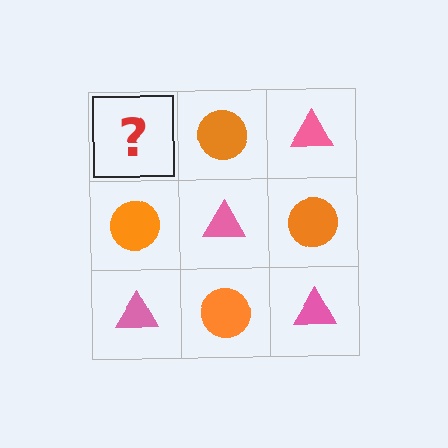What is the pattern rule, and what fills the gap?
The rule is that it alternates pink triangle and orange circle in a checkerboard pattern. The gap should be filled with a pink triangle.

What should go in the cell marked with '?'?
The missing cell should contain a pink triangle.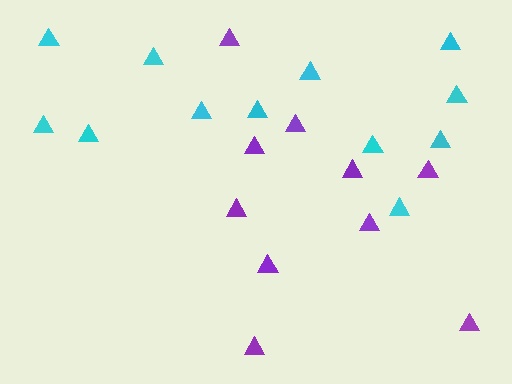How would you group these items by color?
There are 2 groups: one group of cyan triangles (12) and one group of purple triangles (10).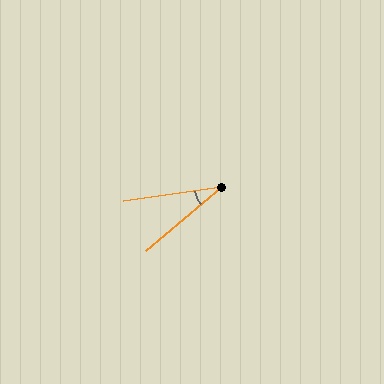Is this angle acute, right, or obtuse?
It is acute.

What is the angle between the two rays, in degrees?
Approximately 32 degrees.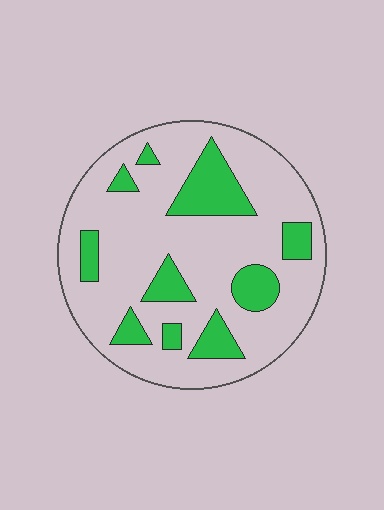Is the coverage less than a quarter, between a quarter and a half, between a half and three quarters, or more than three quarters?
Less than a quarter.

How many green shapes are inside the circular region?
10.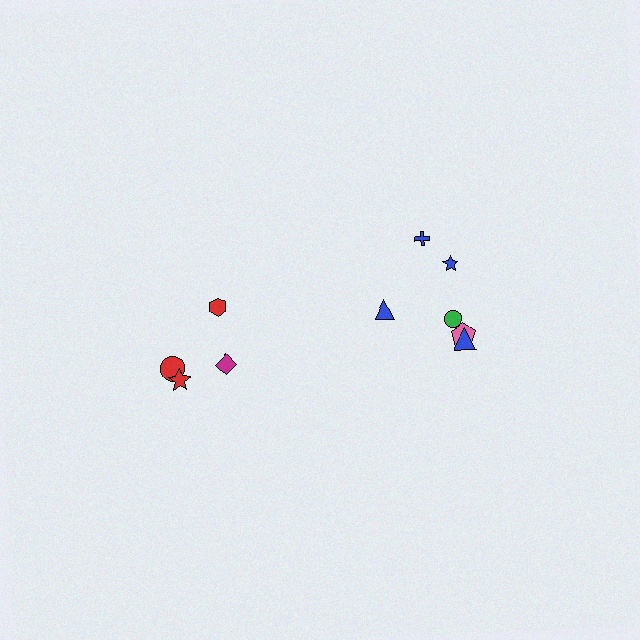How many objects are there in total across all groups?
There are 10 objects.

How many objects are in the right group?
There are 6 objects.